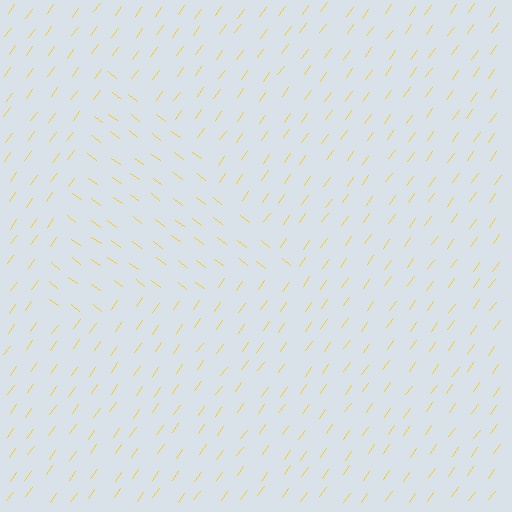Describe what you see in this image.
The image is filled with small yellow line segments. A triangle region in the image has lines oriented differently from the surrounding lines, creating a visible texture boundary.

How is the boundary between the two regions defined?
The boundary is defined purely by a change in line orientation (approximately 89 degrees difference). All lines are the same color and thickness.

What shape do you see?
I see a triangle.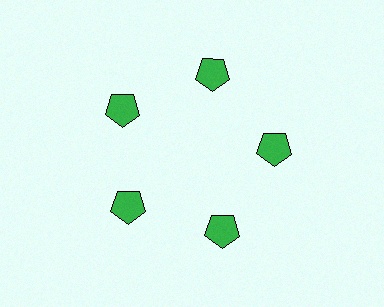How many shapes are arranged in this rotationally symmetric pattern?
There are 5 shapes, arranged in 5 groups of 1.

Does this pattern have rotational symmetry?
Yes, this pattern has 5-fold rotational symmetry. It looks the same after rotating 72 degrees around the center.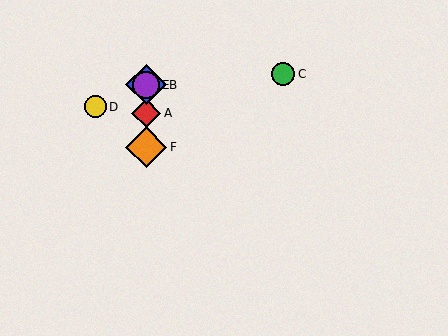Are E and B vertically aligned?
Yes, both are at x≈146.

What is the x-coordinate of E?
Object E is at x≈146.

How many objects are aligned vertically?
4 objects (A, B, E, F) are aligned vertically.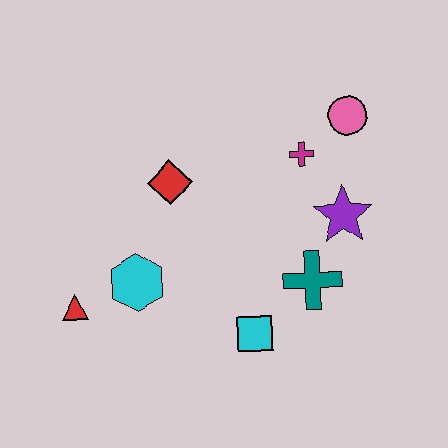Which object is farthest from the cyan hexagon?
The pink circle is farthest from the cyan hexagon.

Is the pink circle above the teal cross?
Yes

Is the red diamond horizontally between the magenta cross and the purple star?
No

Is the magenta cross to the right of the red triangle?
Yes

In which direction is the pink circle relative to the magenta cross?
The pink circle is to the right of the magenta cross.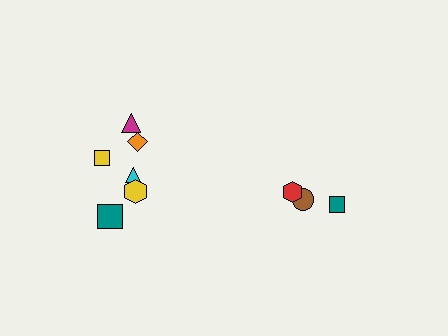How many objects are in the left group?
There are 6 objects.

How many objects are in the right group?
There are 3 objects.